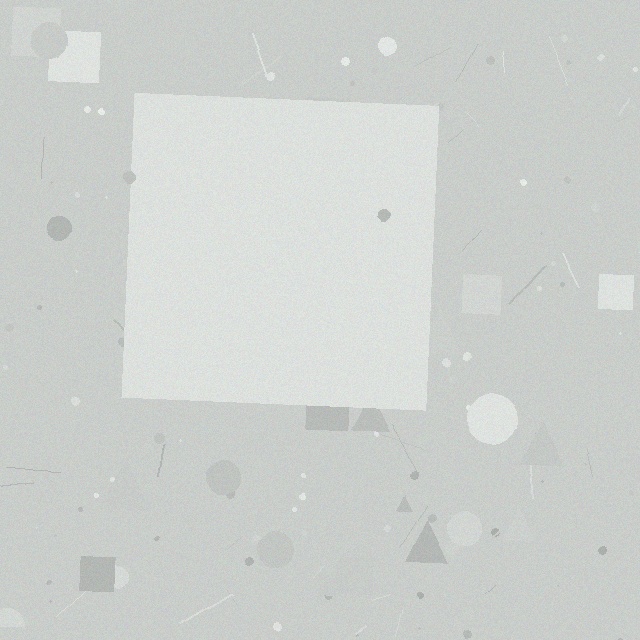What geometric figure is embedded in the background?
A square is embedded in the background.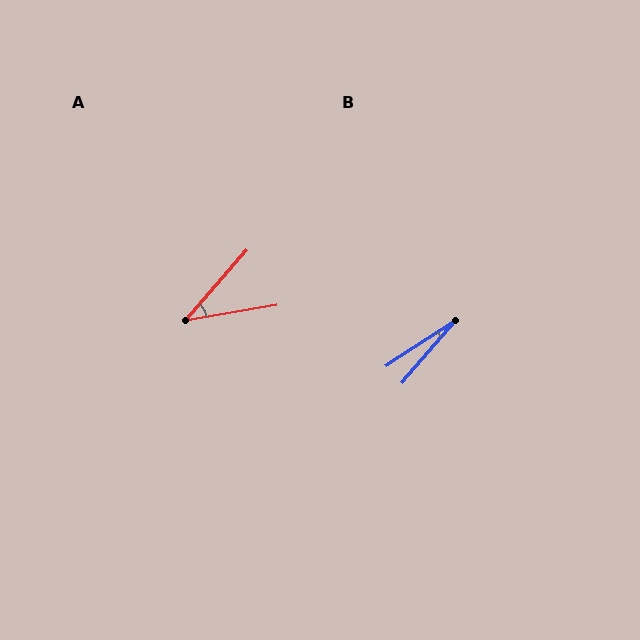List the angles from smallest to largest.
B (16°), A (40°).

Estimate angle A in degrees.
Approximately 40 degrees.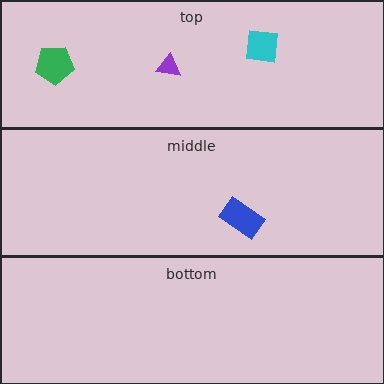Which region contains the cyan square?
The top region.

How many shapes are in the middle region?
1.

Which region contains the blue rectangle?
The middle region.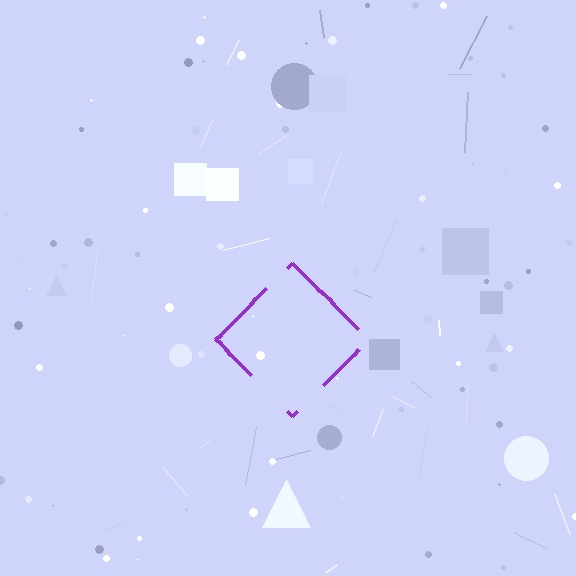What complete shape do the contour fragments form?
The contour fragments form a diamond.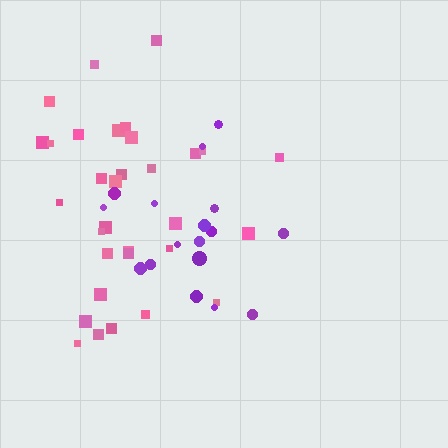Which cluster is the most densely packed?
Pink.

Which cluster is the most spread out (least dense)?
Purple.